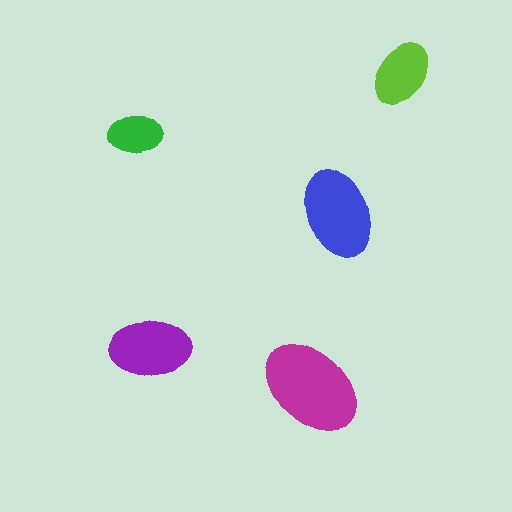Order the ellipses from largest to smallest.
the magenta one, the blue one, the purple one, the lime one, the green one.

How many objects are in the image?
There are 5 objects in the image.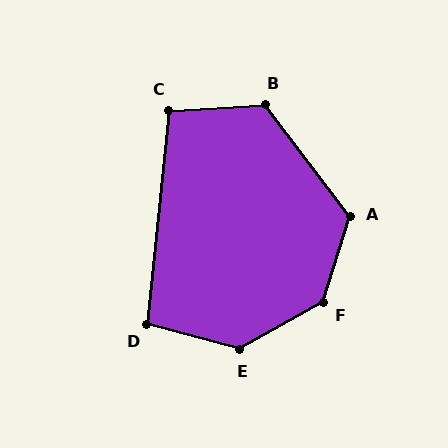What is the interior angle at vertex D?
Approximately 99 degrees (obtuse).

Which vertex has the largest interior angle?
F, at approximately 137 degrees.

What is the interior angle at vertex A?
Approximately 125 degrees (obtuse).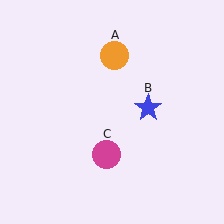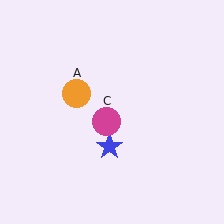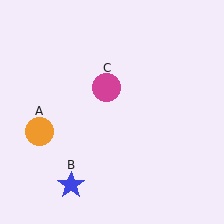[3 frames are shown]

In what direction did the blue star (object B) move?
The blue star (object B) moved down and to the left.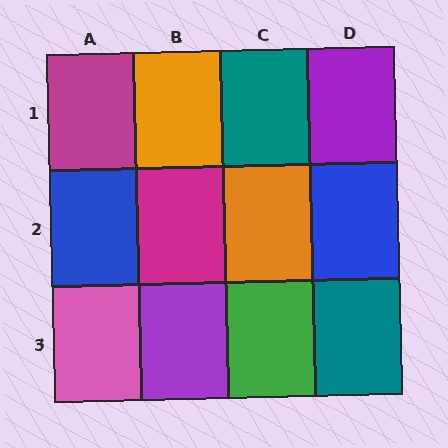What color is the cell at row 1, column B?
Orange.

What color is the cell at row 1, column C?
Teal.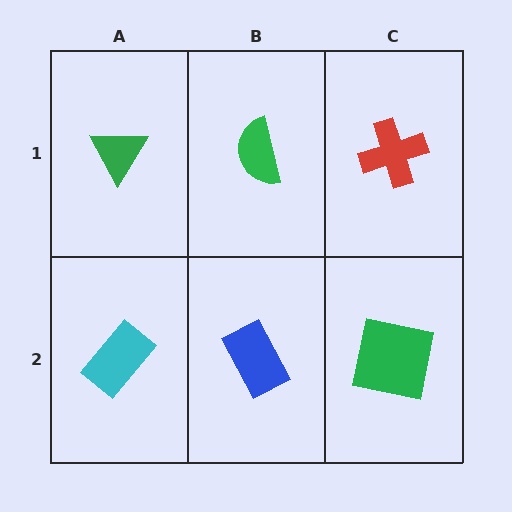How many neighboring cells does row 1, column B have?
3.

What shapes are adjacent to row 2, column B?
A green semicircle (row 1, column B), a cyan rectangle (row 2, column A), a green square (row 2, column C).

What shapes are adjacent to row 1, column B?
A blue rectangle (row 2, column B), a green triangle (row 1, column A), a red cross (row 1, column C).